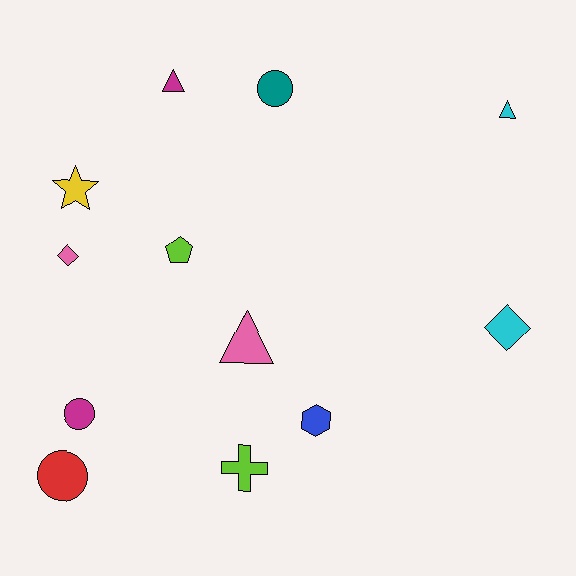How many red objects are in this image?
There is 1 red object.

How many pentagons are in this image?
There is 1 pentagon.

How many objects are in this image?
There are 12 objects.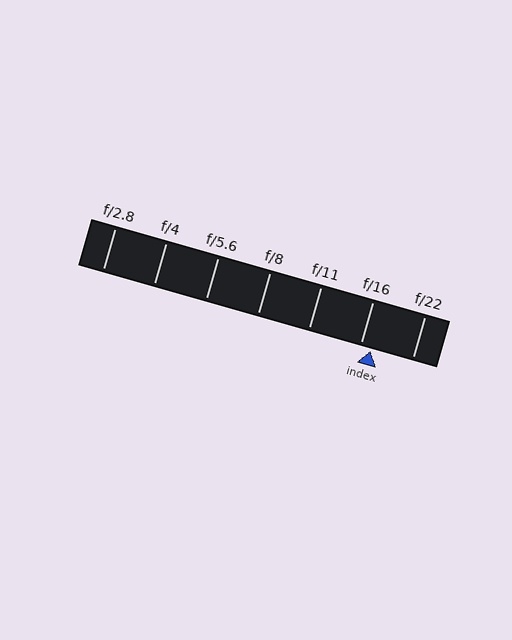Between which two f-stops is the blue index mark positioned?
The index mark is between f/16 and f/22.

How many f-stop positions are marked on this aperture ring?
There are 7 f-stop positions marked.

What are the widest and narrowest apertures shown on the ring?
The widest aperture shown is f/2.8 and the narrowest is f/22.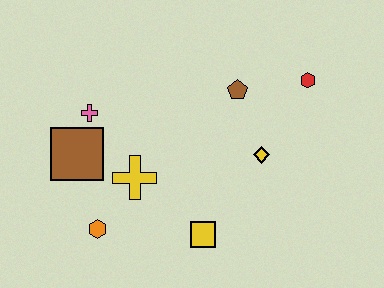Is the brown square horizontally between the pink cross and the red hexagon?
No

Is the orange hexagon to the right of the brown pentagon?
No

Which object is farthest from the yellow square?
The red hexagon is farthest from the yellow square.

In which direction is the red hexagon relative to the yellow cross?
The red hexagon is to the right of the yellow cross.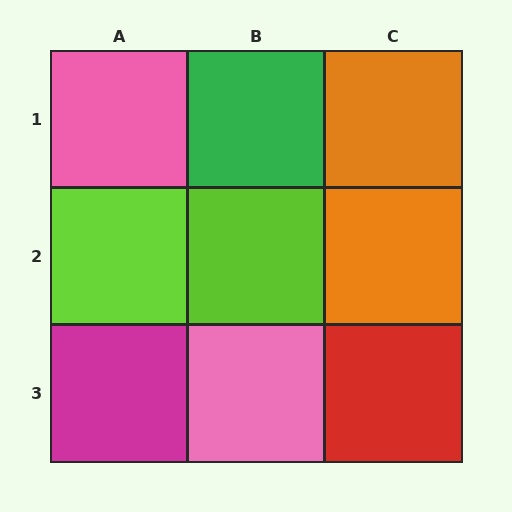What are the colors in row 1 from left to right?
Pink, green, orange.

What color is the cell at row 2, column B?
Lime.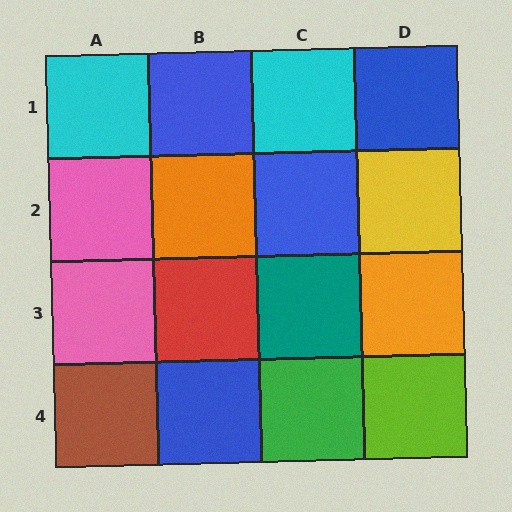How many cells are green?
1 cell is green.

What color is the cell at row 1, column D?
Blue.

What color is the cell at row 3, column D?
Orange.